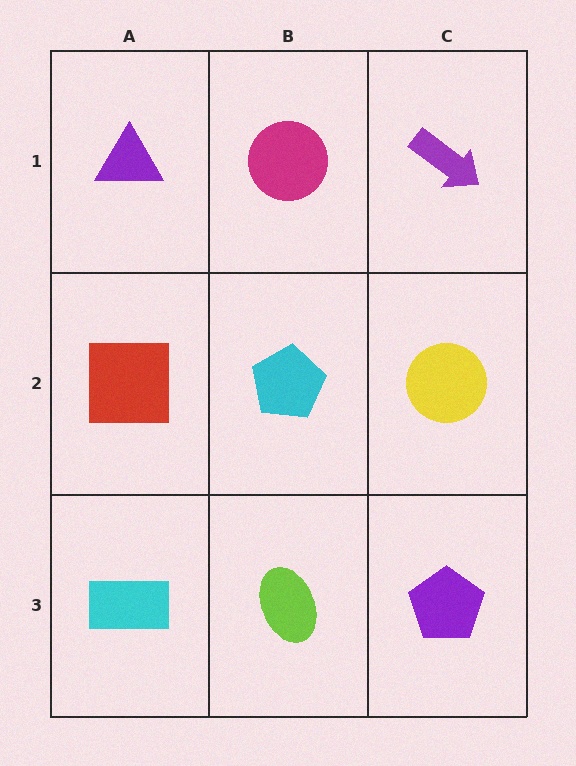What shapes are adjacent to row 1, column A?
A red square (row 2, column A), a magenta circle (row 1, column B).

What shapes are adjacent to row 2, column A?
A purple triangle (row 1, column A), a cyan rectangle (row 3, column A), a cyan pentagon (row 2, column B).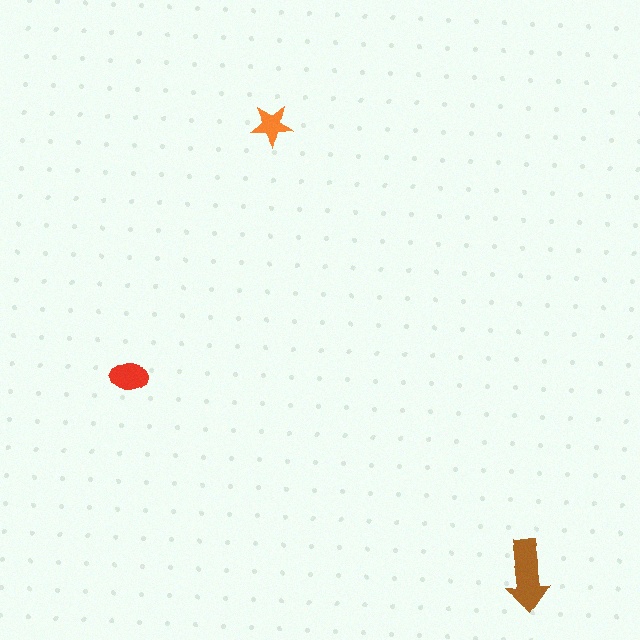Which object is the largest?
The brown arrow.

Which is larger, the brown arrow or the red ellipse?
The brown arrow.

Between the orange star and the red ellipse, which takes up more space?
The red ellipse.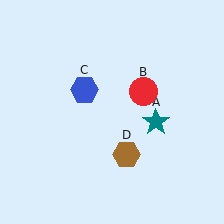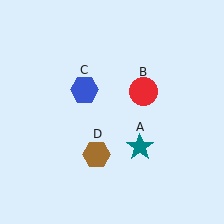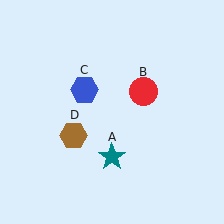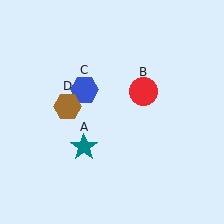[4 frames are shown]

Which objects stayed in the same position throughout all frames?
Red circle (object B) and blue hexagon (object C) remained stationary.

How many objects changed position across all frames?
2 objects changed position: teal star (object A), brown hexagon (object D).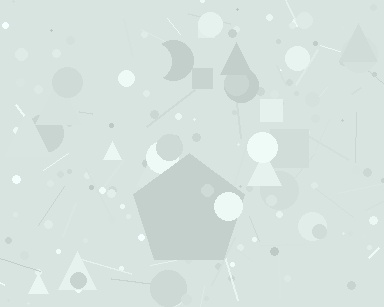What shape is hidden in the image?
A pentagon is hidden in the image.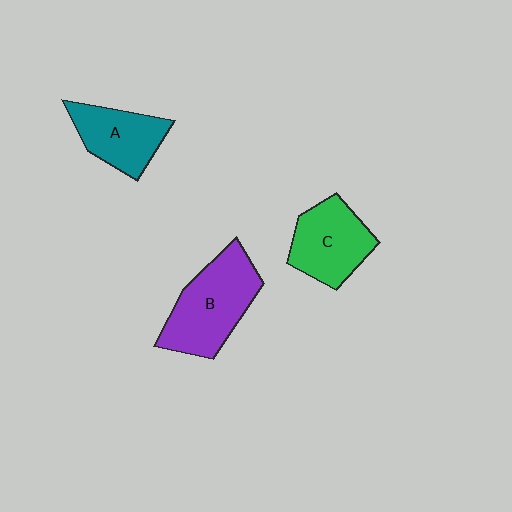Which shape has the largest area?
Shape B (purple).